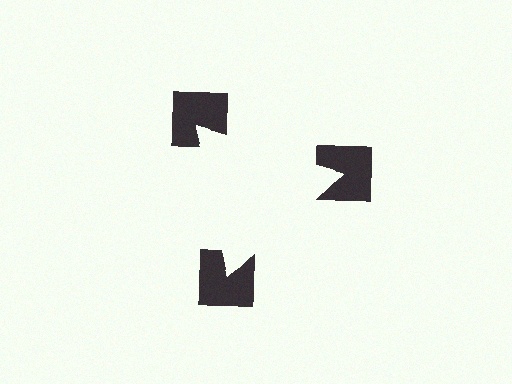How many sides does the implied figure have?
3 sides.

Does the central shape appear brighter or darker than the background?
It typically appears slightly brighter than the background, even though no actual brightness change is drawn.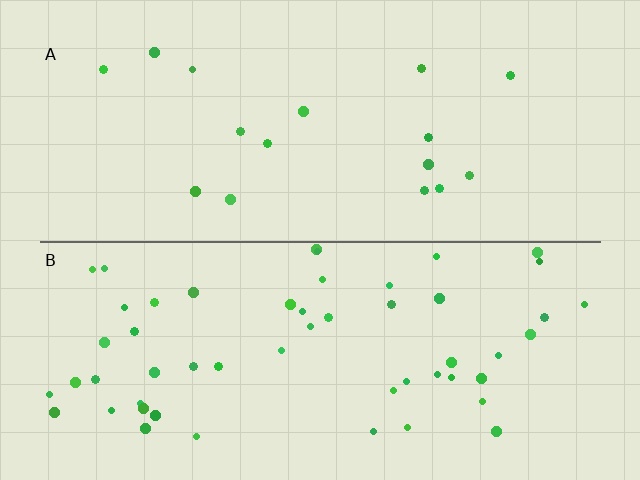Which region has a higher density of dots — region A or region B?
B (the bottom).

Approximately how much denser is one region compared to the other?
Approximately 3.2× — region B over region A.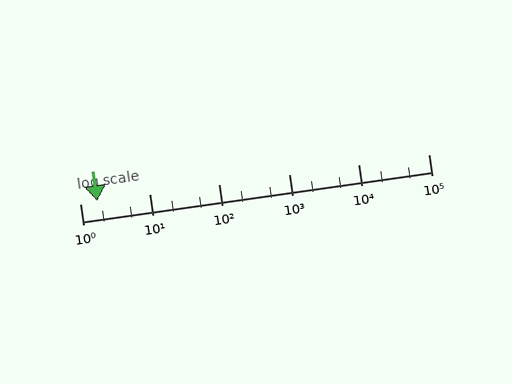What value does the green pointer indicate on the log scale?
The pointer indicates approximately 1.8.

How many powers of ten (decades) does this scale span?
The scale spans 5 decades, from 1 to 100000.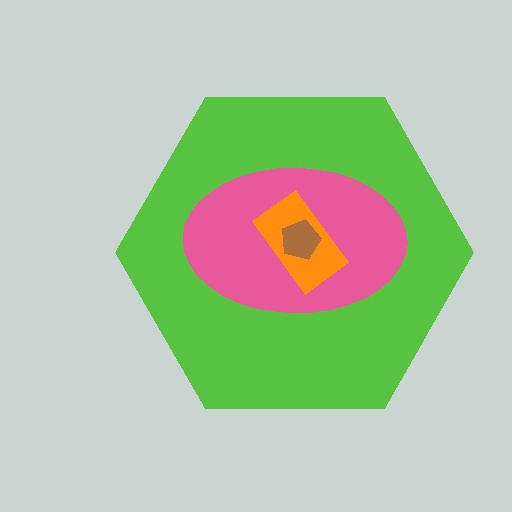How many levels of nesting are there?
4.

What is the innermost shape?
The brown pentagon.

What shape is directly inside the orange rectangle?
The brown pentagon.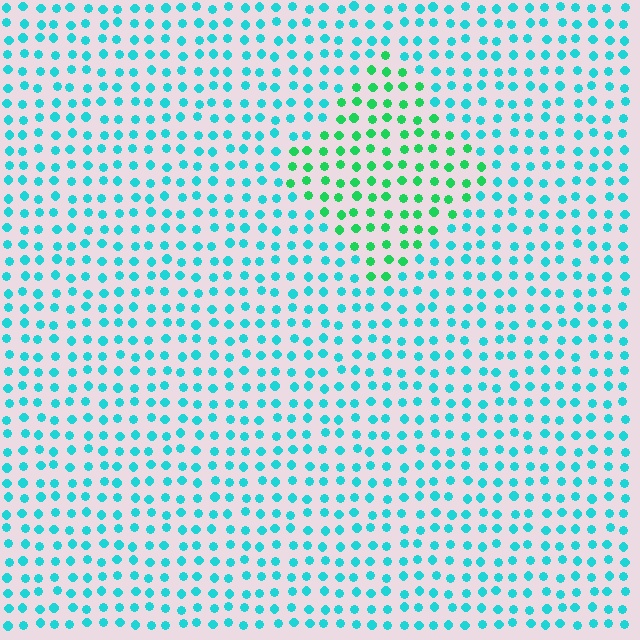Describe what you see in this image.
The image is filled with small cyan elements in a uniform arrangement. A diamond-shaped region is visible where the elements are tinted to a slightly different hue, forming a subtle color boundary.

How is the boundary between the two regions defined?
The boundary is defined purely by a slight shift in hue (about 41 degrees). Spacing, size, and orientation are identical on both sides.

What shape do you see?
I see a diamond.